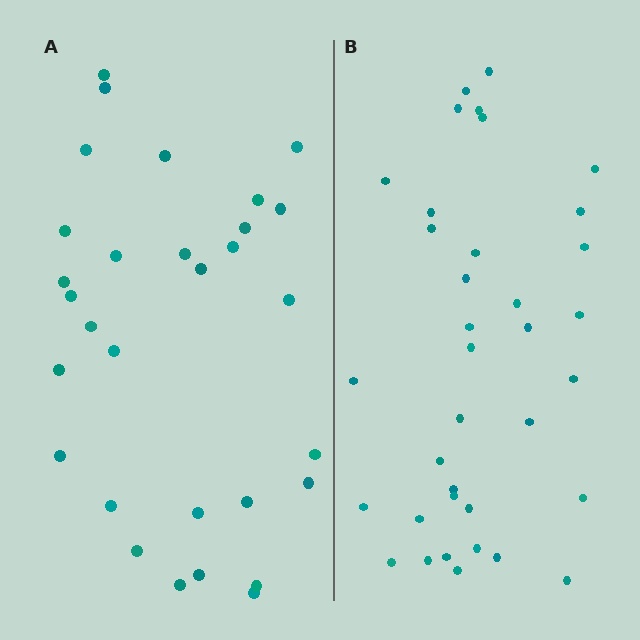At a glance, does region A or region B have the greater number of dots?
Region B (the right region) has more dots.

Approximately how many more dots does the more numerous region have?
Region B has about 6 more dots than region A.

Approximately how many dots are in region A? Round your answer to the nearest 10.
About 30 dots.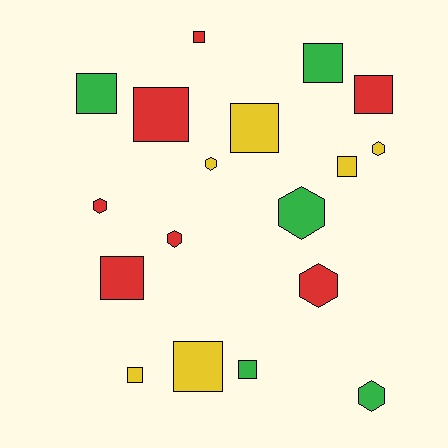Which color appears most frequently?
Red, with 7 objects.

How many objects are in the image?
There are 18 objects.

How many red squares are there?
There are 4 red squares.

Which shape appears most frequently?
Square, with 11 objects.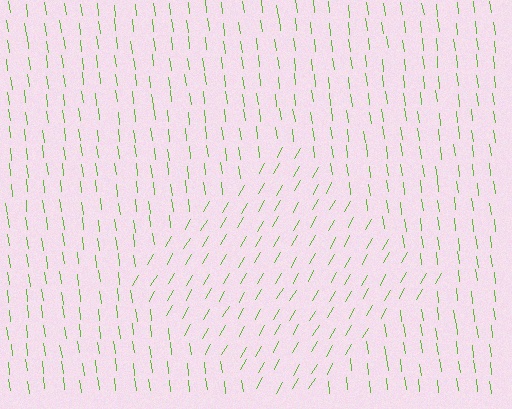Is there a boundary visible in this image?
Yes, there is a texture boundary formed by a change in line orientation.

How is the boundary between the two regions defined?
The boundary is defined purely by a change in line orientation (approximately 37 degrees difference). All lines are the same color and thickness.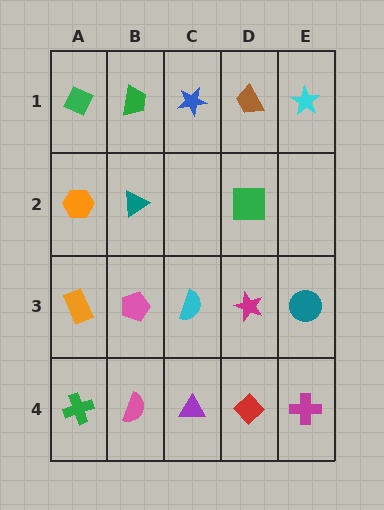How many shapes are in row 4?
5 shapes.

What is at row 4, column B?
A pink semicircle.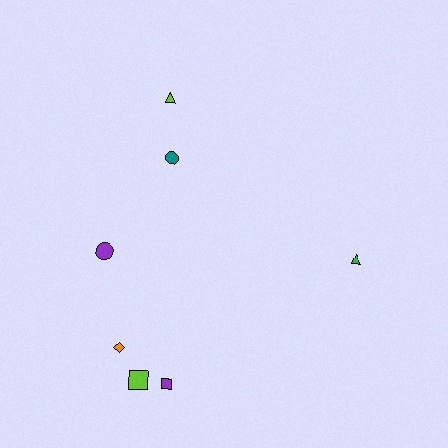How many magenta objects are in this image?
There are no magenta objects.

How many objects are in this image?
There are 7 objects.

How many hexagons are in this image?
There are no hexagons.